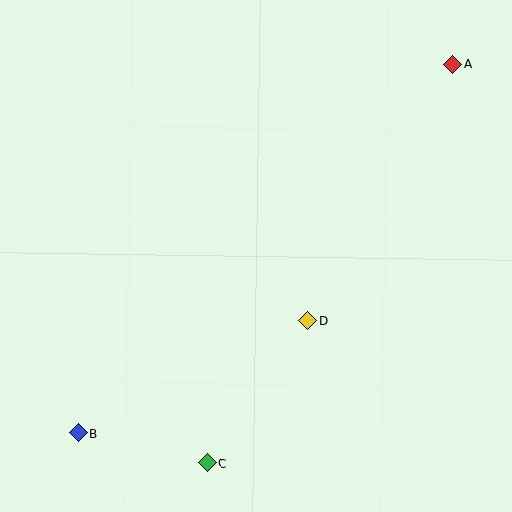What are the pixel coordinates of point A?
Point A is at (453, 64).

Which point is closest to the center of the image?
Point D at (308, 321) is closest to the center.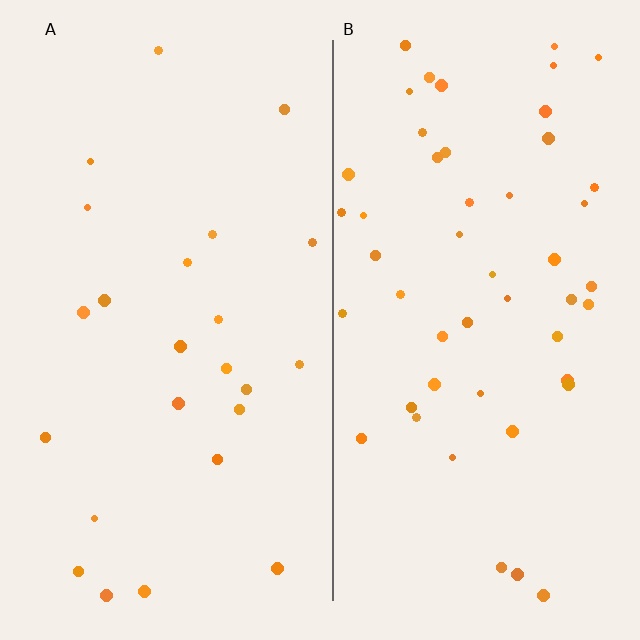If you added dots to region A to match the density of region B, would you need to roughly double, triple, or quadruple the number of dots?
Approximately double.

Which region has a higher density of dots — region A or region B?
B (the right).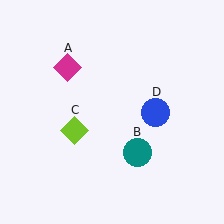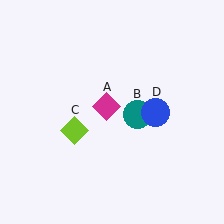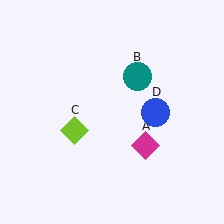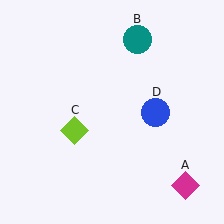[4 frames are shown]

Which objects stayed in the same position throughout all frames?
Lime diamond (object C) and blue circle (object D) remained stationary.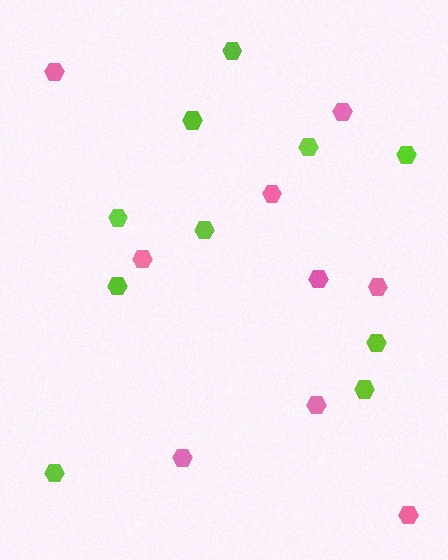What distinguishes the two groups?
There are 2 groups: one group of pink hexagons (9) and one group of lime hexagons (10).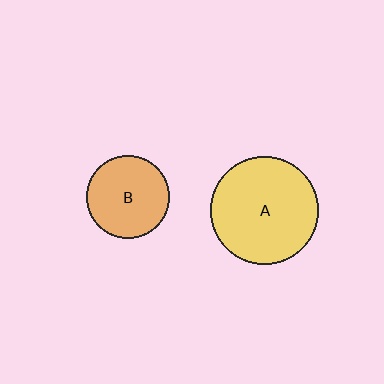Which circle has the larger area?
Circle A (yellow).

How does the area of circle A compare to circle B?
Approximately 1.7 times.